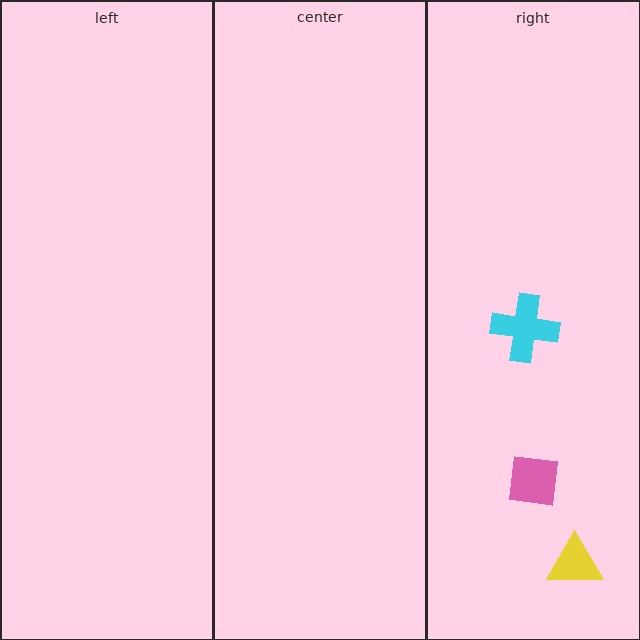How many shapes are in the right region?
3.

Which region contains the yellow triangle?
The right region.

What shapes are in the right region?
The cyan cross, the pink square, the yellow triangle.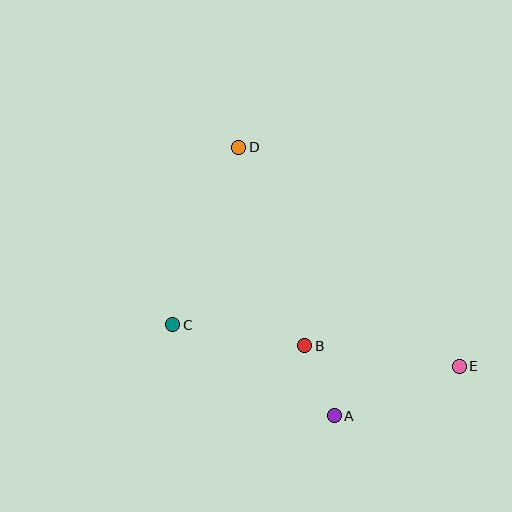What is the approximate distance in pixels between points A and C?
The distance between A and C is approximately 185 pixels.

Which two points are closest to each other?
Points A and B are closest to each other.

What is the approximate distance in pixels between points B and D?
The distance between B and D is approximately 209 pixels.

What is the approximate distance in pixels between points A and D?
The distance between A and D is approximately 285 pixels.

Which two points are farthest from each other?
Points D and E are farthest from each other.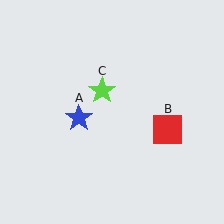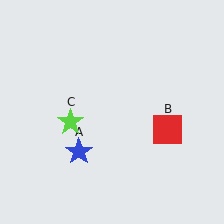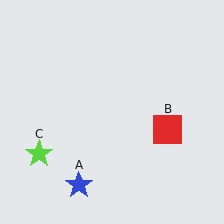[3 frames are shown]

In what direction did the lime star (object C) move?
The lime star (object C) moved down and to the left.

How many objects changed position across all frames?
2 objects changed position: blue star (object A), lime star (object C).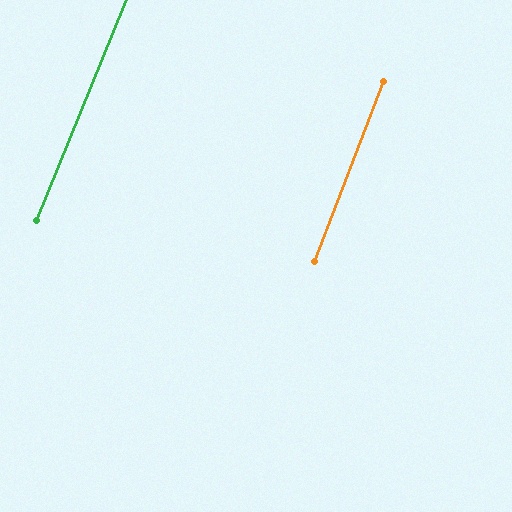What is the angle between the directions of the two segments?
Approximately 1 degree.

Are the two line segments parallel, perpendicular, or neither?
Parallel — their directions differ by only 1.2°.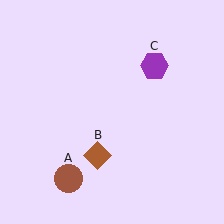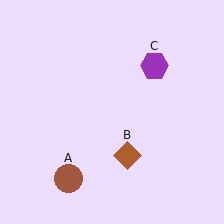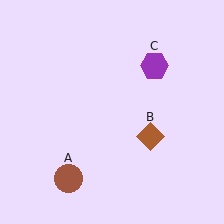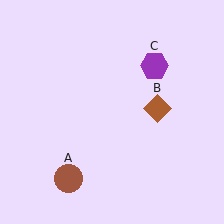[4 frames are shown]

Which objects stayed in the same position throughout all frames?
Brown circle (object A) and purple hexagon (object C) remained stationary.